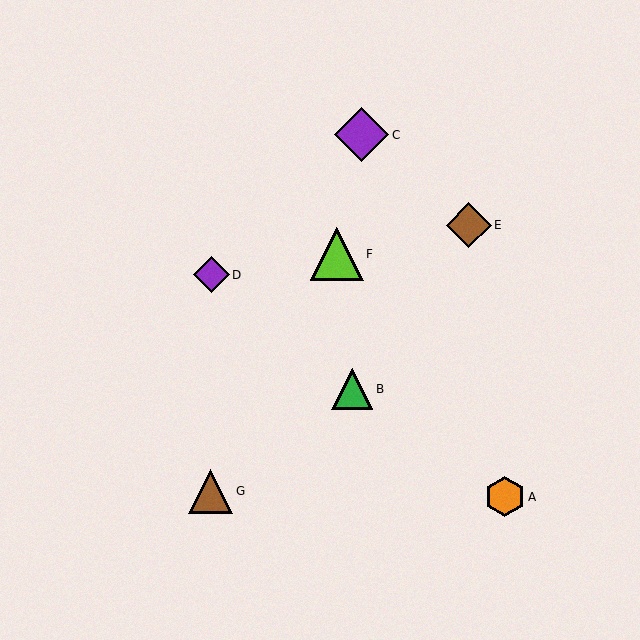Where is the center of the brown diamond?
The center of the brown diamond is at (469, 225).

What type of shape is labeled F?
Shape F is a lime triangle.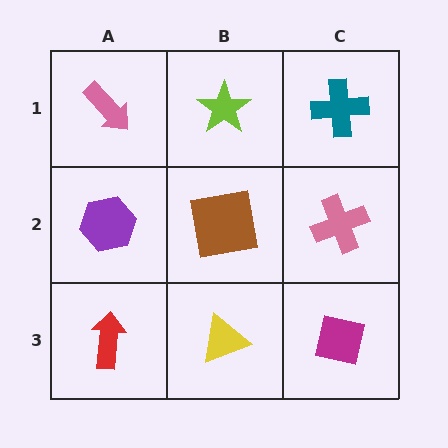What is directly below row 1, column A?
A purple hexagon.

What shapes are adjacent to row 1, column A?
A purple hexagon (row 2, column A), a lime star (row 1, column B).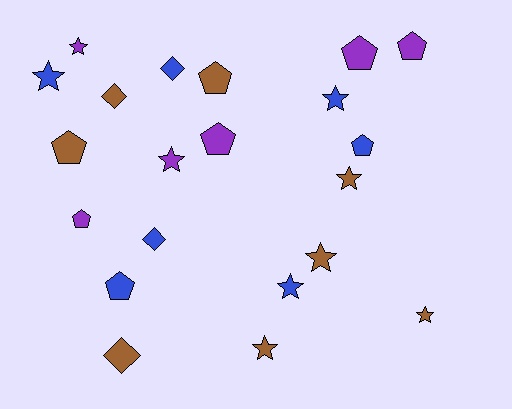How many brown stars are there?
There are 4 brown stars.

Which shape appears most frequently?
Star, with 9 objects.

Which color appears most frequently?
Brown, with 8 objects.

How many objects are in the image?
There are 21 objects.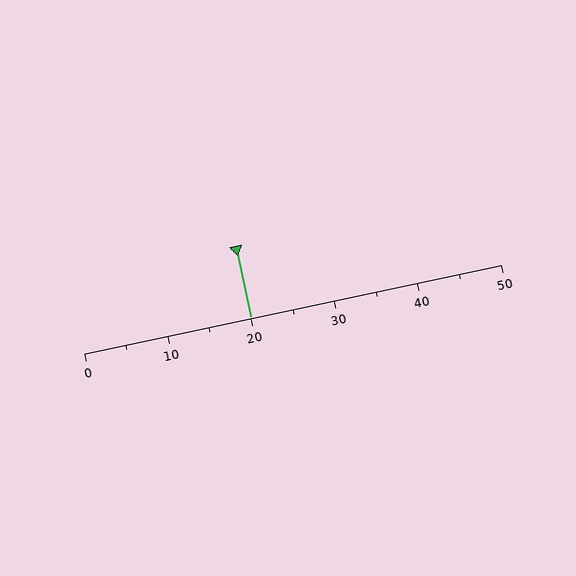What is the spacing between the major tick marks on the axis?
The major ticks are spaced 10 apart.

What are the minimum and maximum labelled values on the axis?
The axis runs from 0 to 50.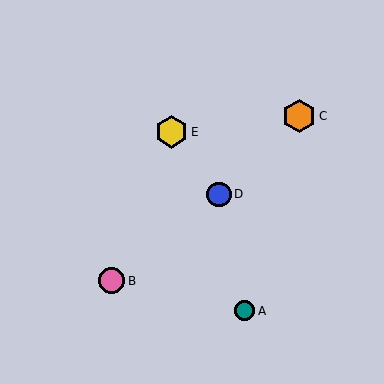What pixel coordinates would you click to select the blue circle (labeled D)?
Click at (219, 194) to select the blue circle D.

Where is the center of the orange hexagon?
The center of the orange hexagon is at (299, 116).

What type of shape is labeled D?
Shape D is a blue circle.